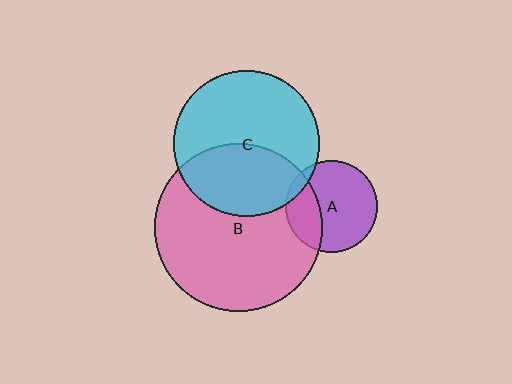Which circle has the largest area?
Circle B (pink).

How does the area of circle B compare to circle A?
Approximately 3.3 times.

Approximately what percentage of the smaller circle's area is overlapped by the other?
Approximately 5%.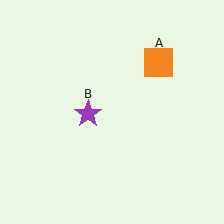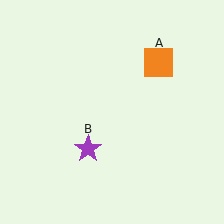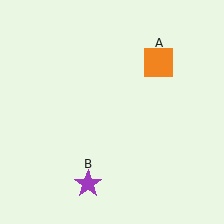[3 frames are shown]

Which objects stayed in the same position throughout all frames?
Orange square (object A) remained stationary.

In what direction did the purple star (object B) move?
The purple star (object B) moved down.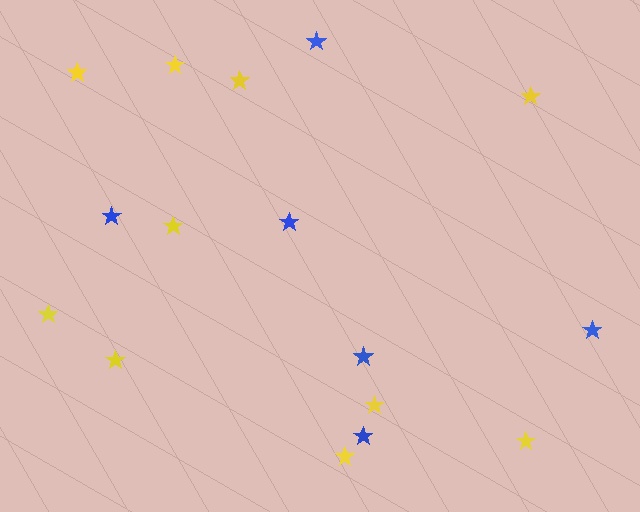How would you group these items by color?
There are 2 groups: one group of blue stars (6) and one group of yellow stars (10).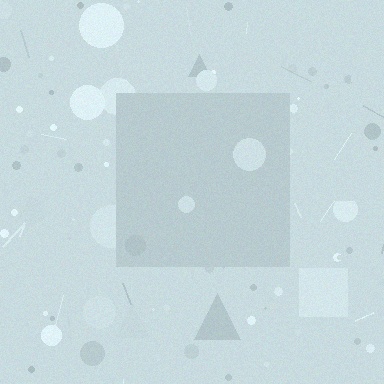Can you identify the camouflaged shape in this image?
The camouflaged shape is a square.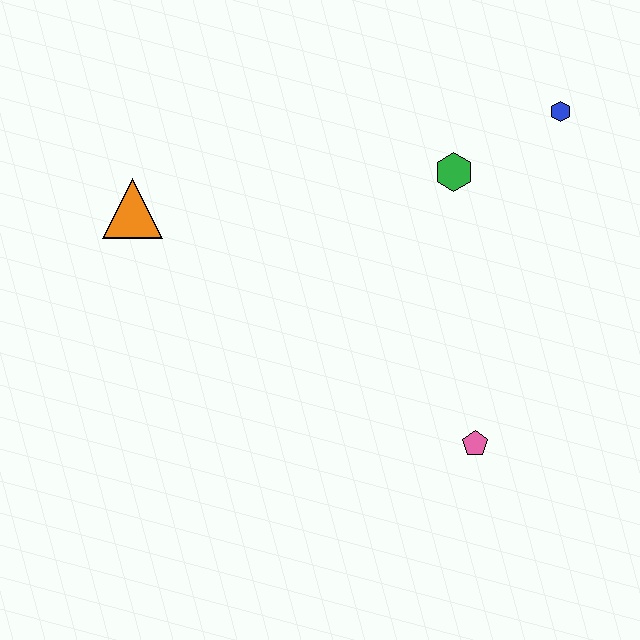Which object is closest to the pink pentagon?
The green hexagon is closest to the pink pentagon.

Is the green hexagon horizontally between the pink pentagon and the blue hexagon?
No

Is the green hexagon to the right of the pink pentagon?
No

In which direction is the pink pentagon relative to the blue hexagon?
The pink pentagon is below the blue hexagon.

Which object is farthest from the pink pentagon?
The orange triangle is farthest from the pink pentagon.